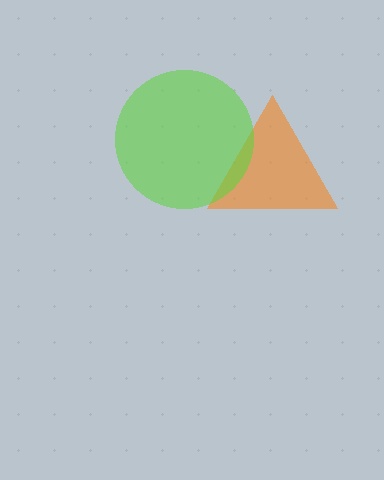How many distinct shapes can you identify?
There are 2 distinct shapes: an orange triangle, a lime circle.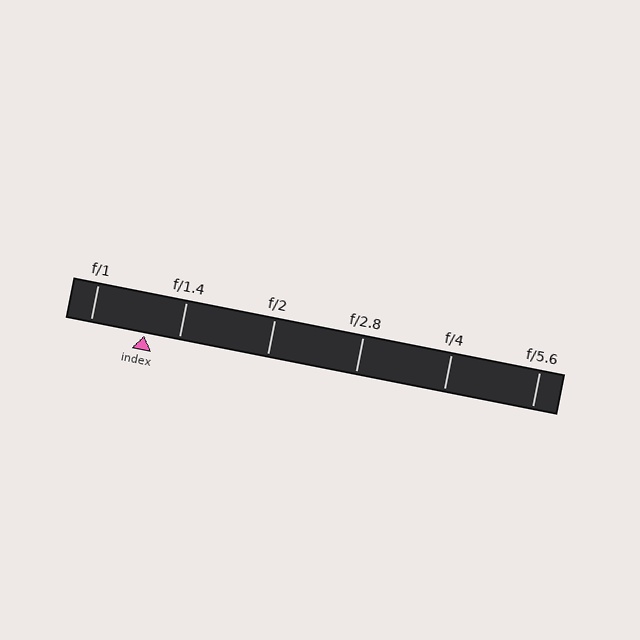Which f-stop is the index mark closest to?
The index mark is closest to f/1.4.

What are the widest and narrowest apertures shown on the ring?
The widest aperture shown is f/1 and the narrowest is f/5.6.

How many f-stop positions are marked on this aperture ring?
There are 6 f-stop positions marked.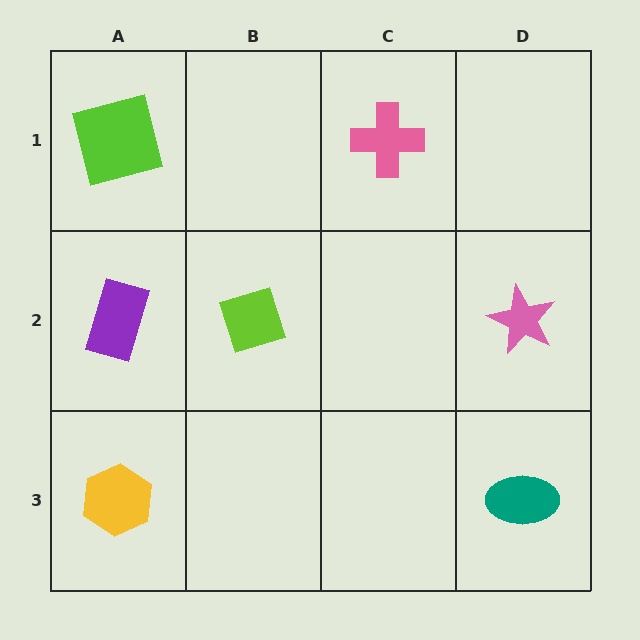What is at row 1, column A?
A lime square.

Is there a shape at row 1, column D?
No, that cell is empty.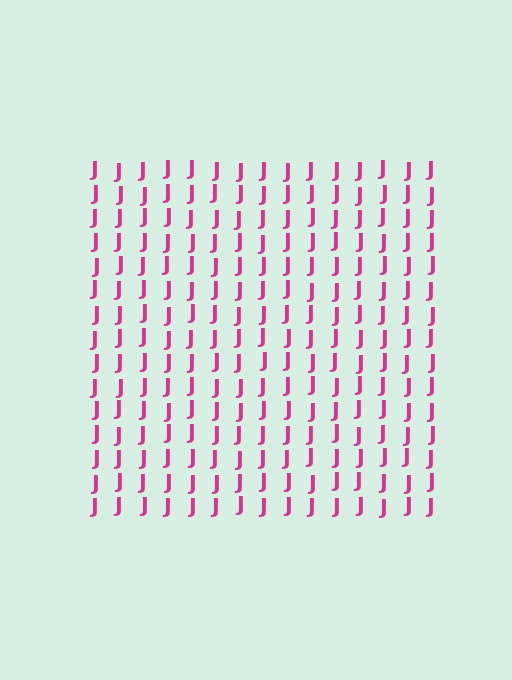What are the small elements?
The small elements are letter J's.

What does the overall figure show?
The overall figure shows a square.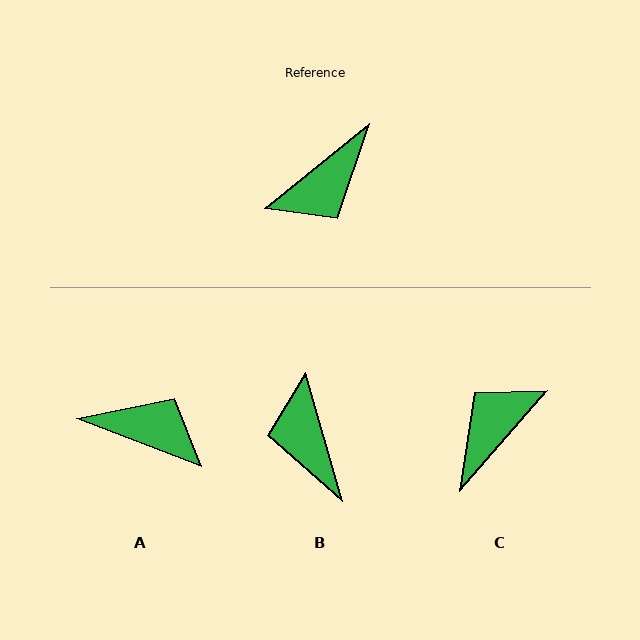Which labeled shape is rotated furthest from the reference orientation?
C, about 170 degrees away.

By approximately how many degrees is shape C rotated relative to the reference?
Approximately 170 degrees clockwise.